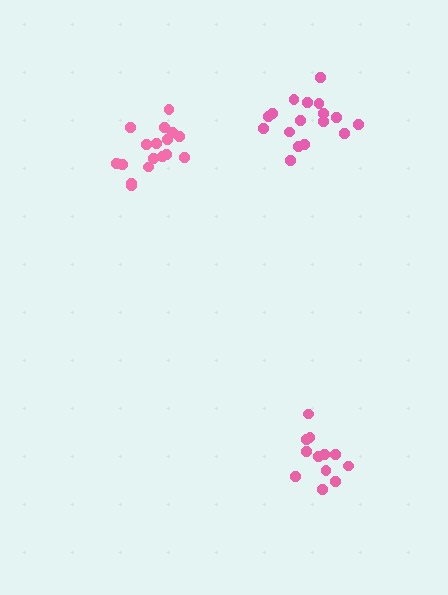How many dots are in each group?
Group 1: 17 dots, Group 2: 17 dots, Group 3: 12 dots (46 total).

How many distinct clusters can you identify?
There are 3 distinct clusters.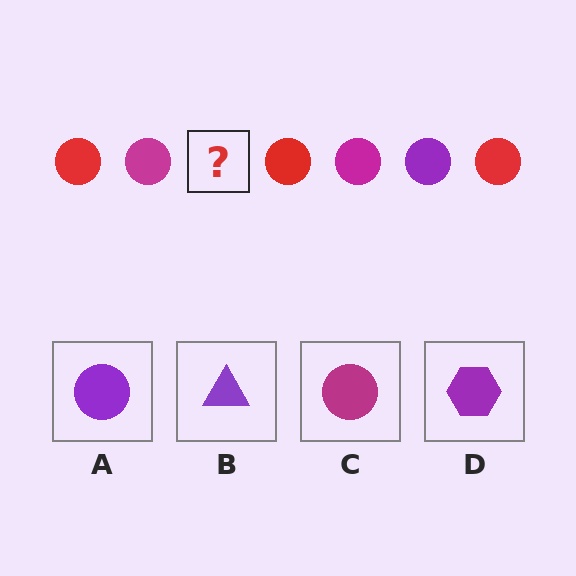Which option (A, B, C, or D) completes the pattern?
A.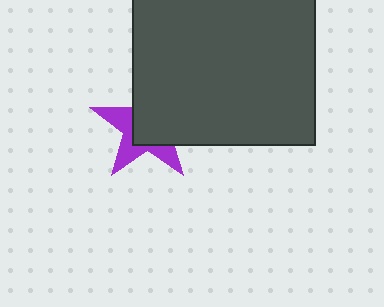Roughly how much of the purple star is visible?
A small part of it is visible (roughly 41%).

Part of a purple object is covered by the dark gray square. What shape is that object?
It is a star.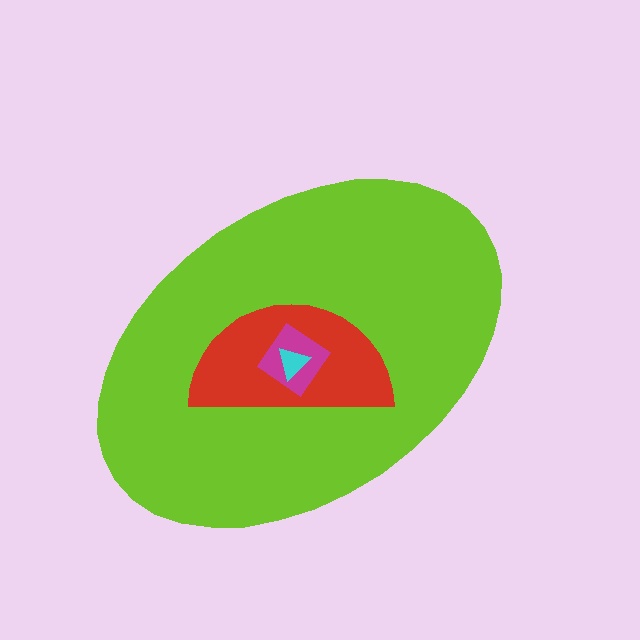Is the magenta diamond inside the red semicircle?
Yes.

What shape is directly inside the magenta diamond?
The cyan triangle.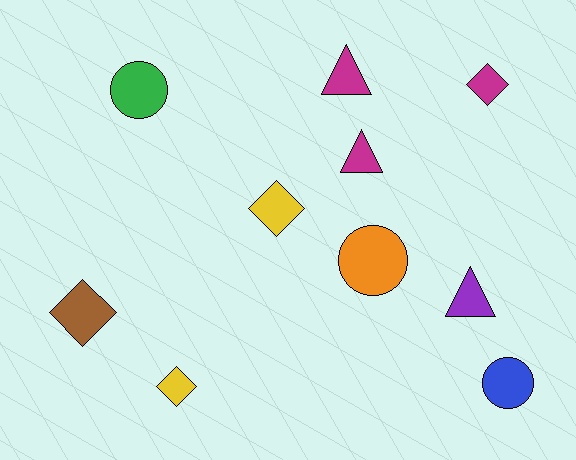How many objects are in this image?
There are 10 objects.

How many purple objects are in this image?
There is 1 purple object.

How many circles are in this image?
There are 3 circles.